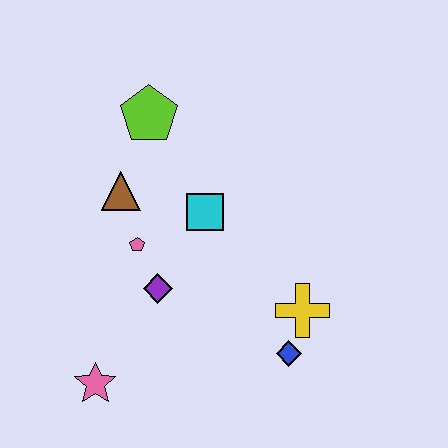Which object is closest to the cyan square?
The pink pentagon is closest to the cyan square.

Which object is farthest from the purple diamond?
The lime pentagon is farthest from the purple diamond.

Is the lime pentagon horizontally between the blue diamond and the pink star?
Yes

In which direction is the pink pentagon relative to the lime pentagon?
The pink pentagon is below the lime pentagon.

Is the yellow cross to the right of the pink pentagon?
Yes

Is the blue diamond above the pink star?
Yes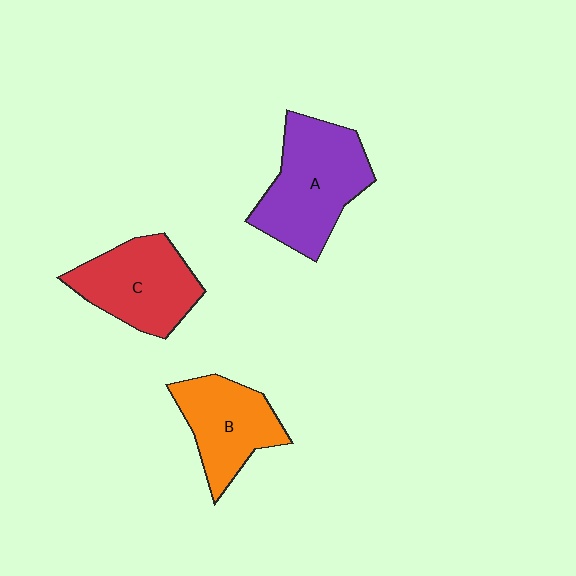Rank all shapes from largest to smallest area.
From largest to smallest: A (purple), C (red), B (orange).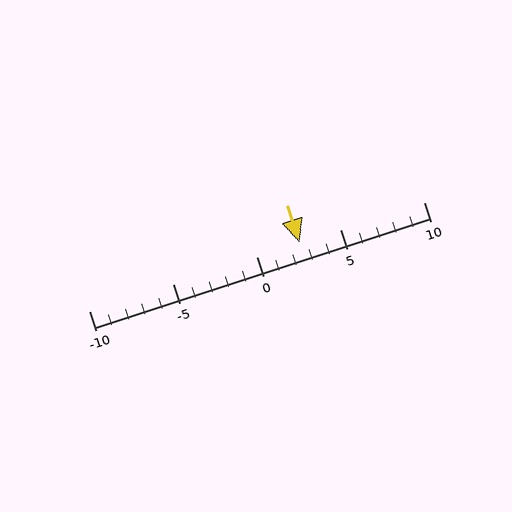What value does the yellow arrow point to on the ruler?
The yellow arrow points to approximately 3.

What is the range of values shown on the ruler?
The ruler shows values from -10 to 10.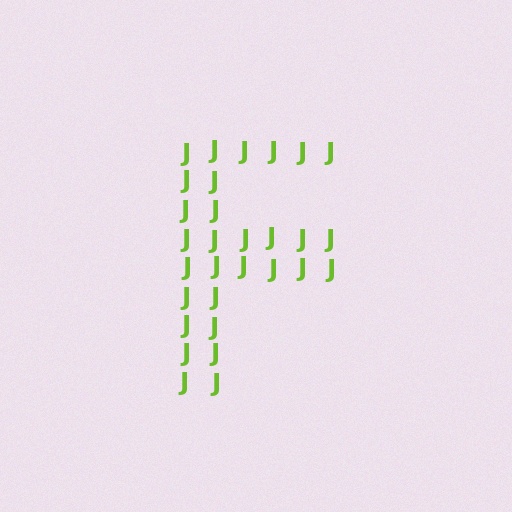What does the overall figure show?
The overall figure shows the letter F.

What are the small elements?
The small elements are letter J's.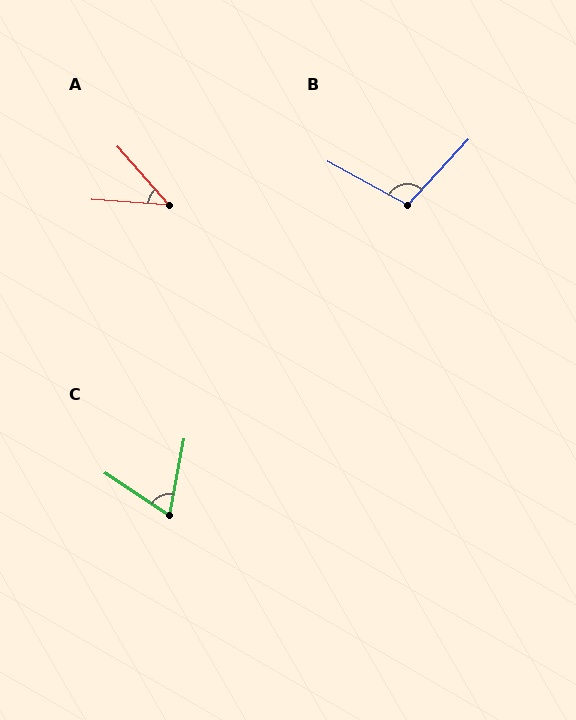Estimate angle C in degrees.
Approximately 68 degrees.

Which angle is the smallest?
A, at approximately 44 degrees.